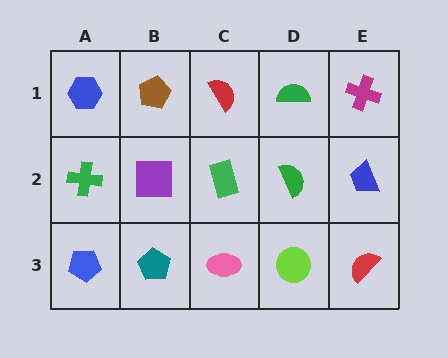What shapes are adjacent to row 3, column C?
A green rectangle (row 2, column C), a teal pentagon (row 3, column B), a lime circle (row 3, column D).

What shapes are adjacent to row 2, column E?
A magenta cross (row 1, column E), a red semicircle (row 3, column E), a green semicircle (row 2, column D).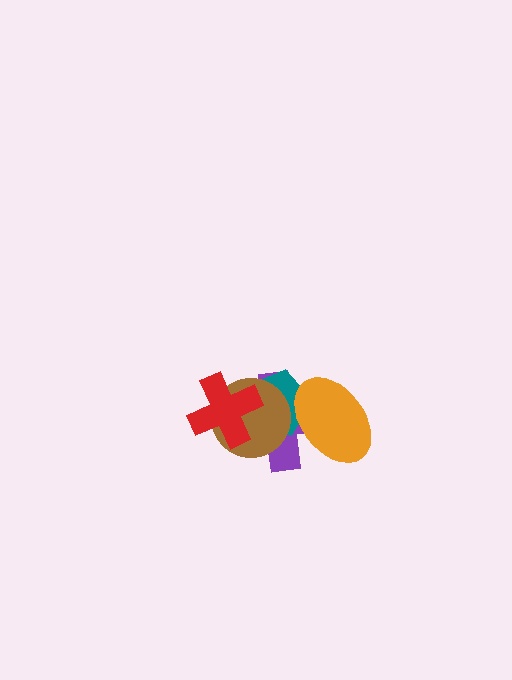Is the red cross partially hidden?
No, no other shape covers it.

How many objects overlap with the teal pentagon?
4 objects overlap with the teal pentagon.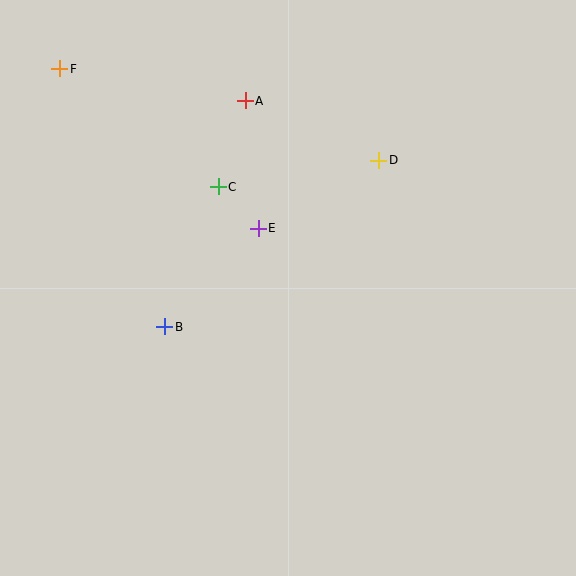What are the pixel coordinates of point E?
Point E is at (258, 228).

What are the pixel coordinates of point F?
Point F is at (60, 69).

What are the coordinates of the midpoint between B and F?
The midpoint between B and F is at (112, 198).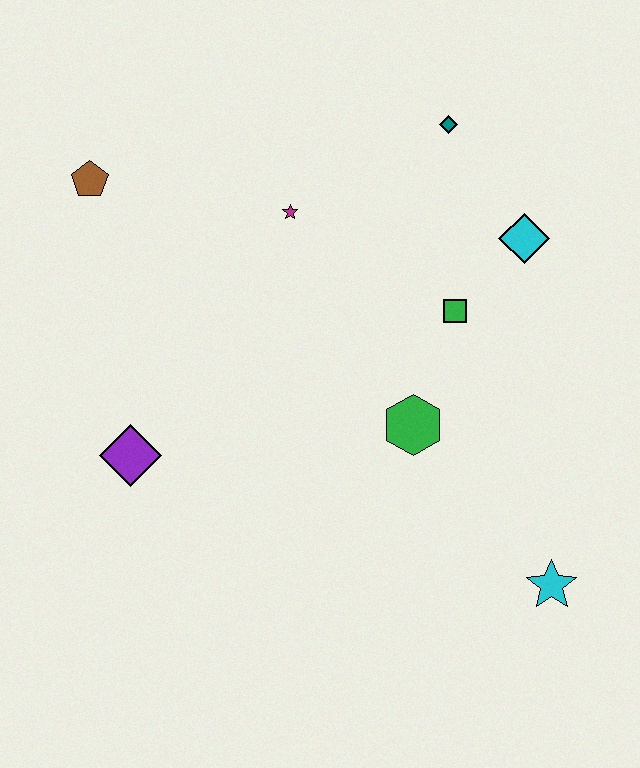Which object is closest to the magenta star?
The teal diamond is closest to the magenta star.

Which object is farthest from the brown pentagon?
The cyan star is farthest from the brown pentagon.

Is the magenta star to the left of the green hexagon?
Yes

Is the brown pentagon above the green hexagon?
Yes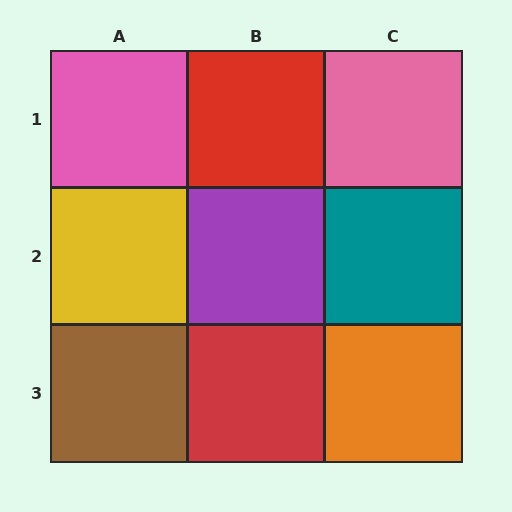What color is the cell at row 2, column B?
Purple.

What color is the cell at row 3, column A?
Brown.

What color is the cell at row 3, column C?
Orange.